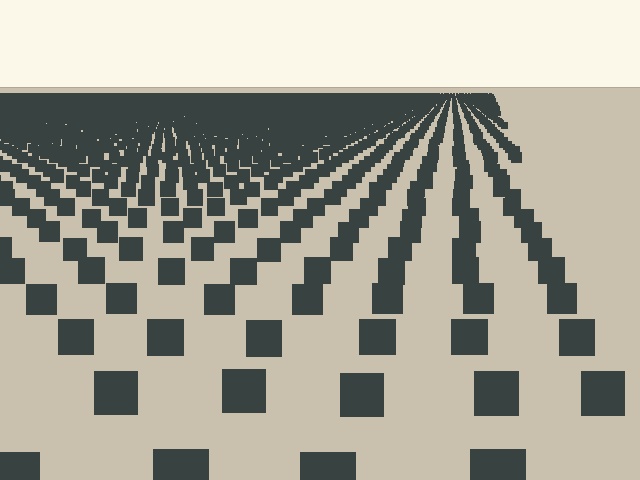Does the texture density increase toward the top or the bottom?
Density increases toward the top.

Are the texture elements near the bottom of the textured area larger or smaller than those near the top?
Larger. Near the bottom, elements are closer to the viewer and appear at a bigger on-screen size.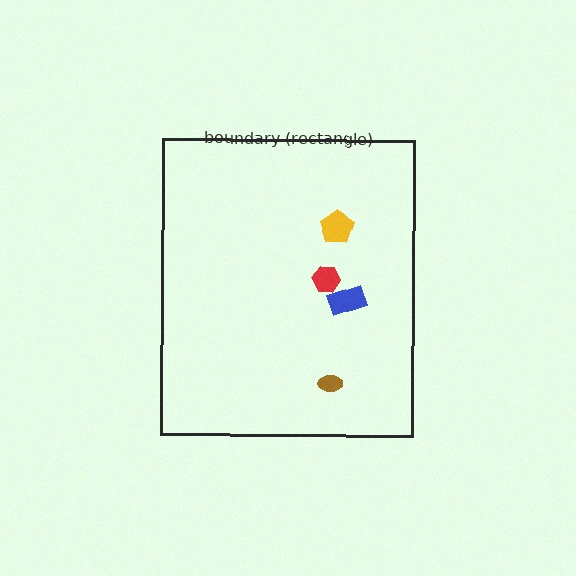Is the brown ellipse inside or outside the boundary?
Inside.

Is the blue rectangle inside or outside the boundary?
Inside.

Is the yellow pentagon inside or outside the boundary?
Inside.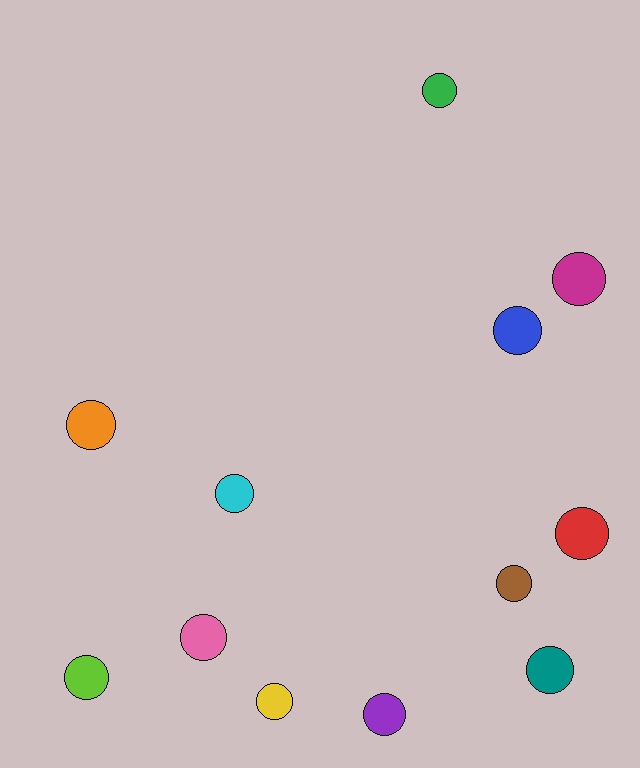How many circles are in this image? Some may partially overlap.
There are 12 circles.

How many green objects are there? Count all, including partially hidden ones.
There is 1 green object.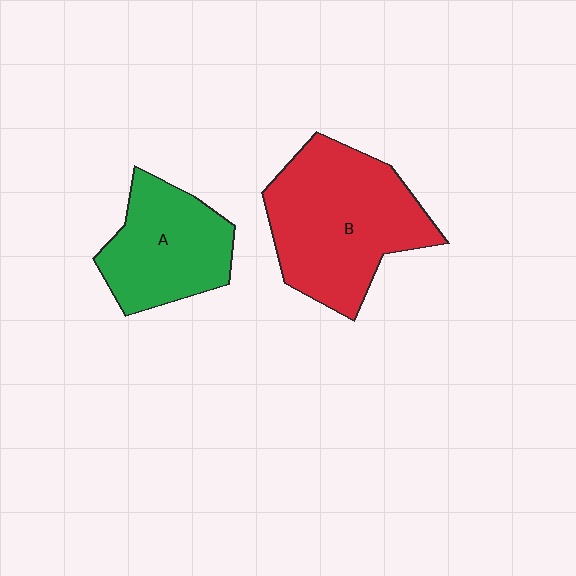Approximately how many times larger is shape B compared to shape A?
Approximately 1.5 times.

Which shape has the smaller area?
Shape A (green).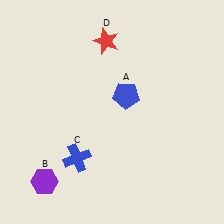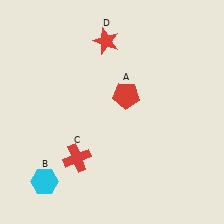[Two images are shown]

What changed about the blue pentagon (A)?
In Image 1, A is blue. In Image 2, it changed to red.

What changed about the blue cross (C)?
In Image 1, C is blue. In Image 2, it changed to red.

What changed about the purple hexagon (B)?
In Image 1, B is purple. In Image 2, it changed to cyan.